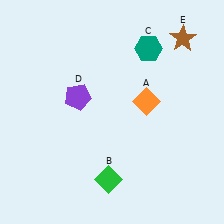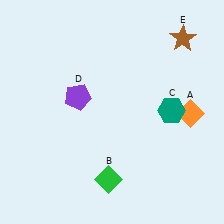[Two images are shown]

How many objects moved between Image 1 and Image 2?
2 objects moved between the two images.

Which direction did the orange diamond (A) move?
The orange diamond (A) moved right.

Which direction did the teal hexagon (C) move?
The teal hexagon (C) moved down.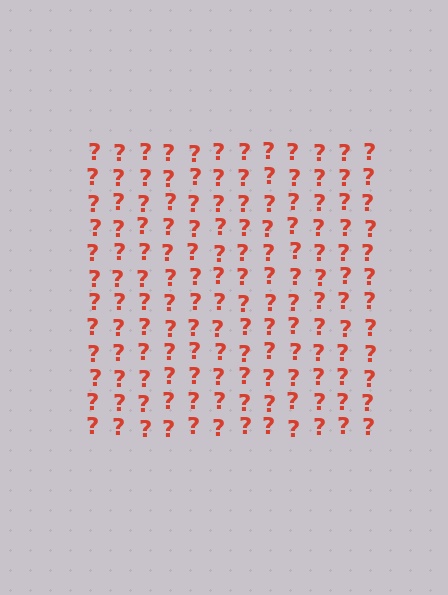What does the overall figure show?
The overall figure shows a square.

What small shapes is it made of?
It is made of small question marks.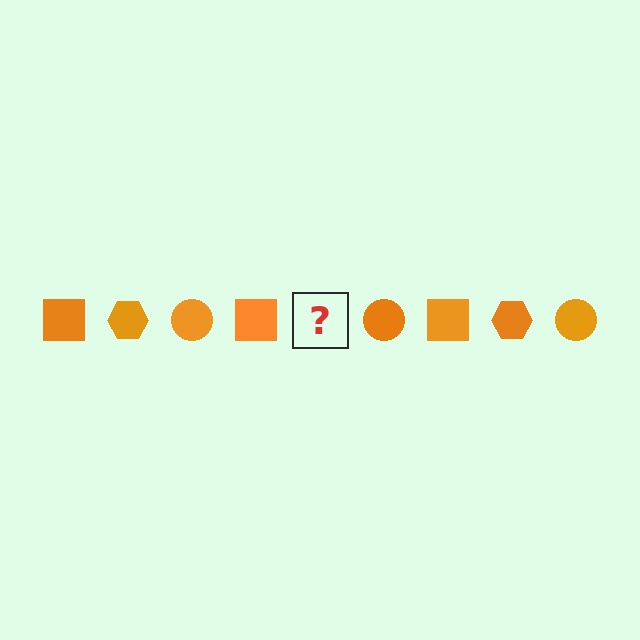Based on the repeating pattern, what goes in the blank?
The blank should be an orange hexagon.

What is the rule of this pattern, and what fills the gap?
The rule is that the pattern cycles through square, hexagon, circle shapes in orange. The gap should be filled with an orange hexagon.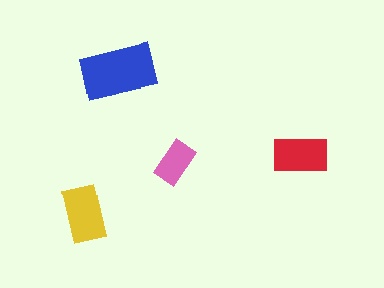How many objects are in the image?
There are 4 objects in the image.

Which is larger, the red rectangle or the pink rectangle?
The red one.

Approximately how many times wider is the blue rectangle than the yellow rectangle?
About 1.5 times wider.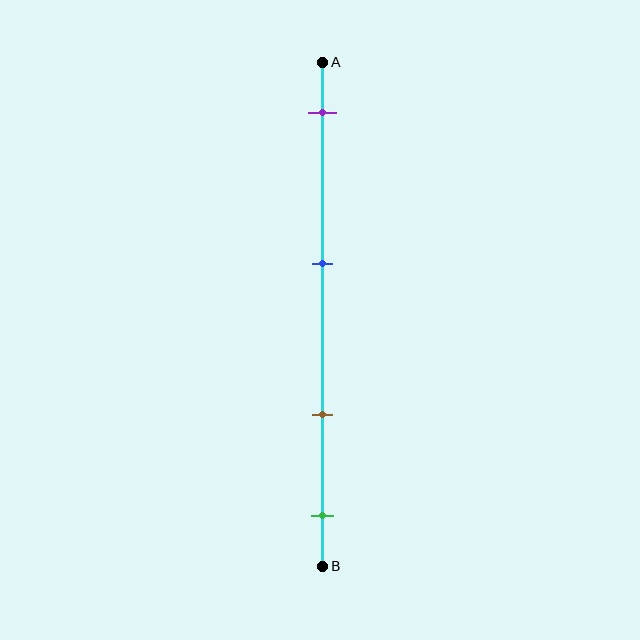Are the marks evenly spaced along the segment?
No, the marks are not evenly spaced.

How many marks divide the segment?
There are 4 marks dividing the segment.